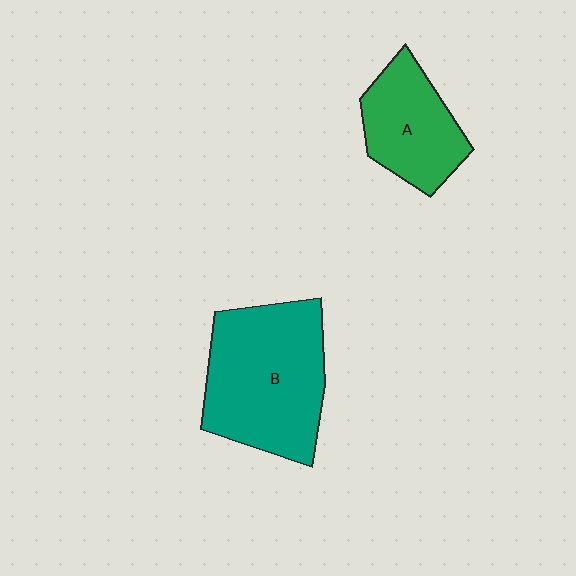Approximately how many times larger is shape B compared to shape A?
Approximately 1.7 times.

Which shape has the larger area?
Shape B (teal).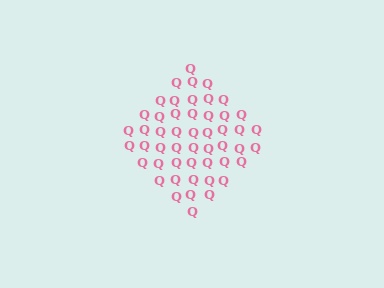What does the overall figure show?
The overall figure shows a diamond.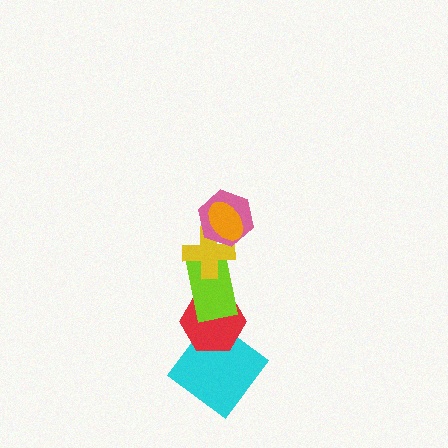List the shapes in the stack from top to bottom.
From top to bottom: the orange ellipse, the pink hexagon, the yellow cross, the lime rectangle, the red hexagon, the cyan diamond.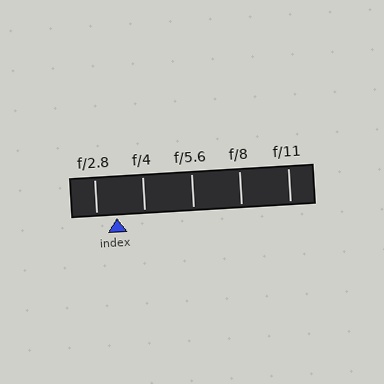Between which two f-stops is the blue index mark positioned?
The index mark is between f/2.8 and f/4.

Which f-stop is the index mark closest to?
The index mark is closest to f/2.8.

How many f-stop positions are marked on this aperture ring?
There are 5 f-stop positions marked.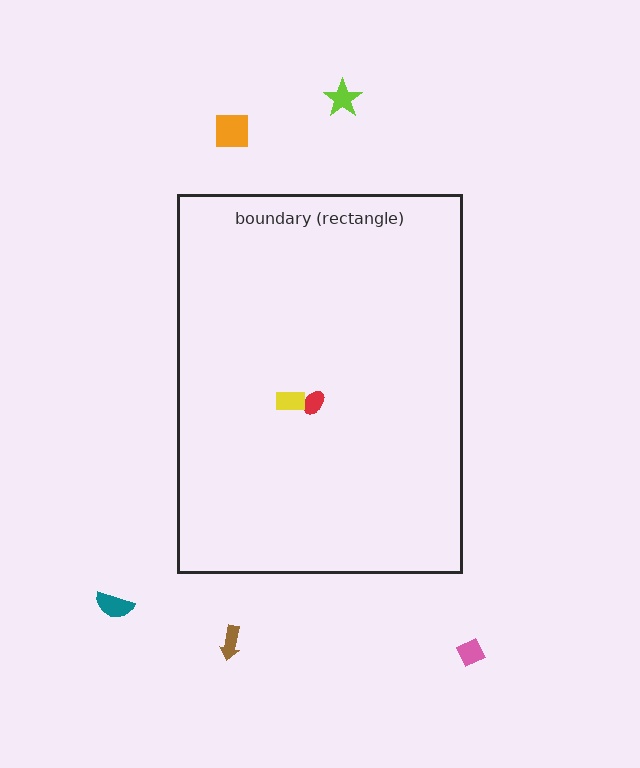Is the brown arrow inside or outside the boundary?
Outside.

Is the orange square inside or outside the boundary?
Outside.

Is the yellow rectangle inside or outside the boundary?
Inside.